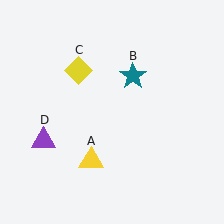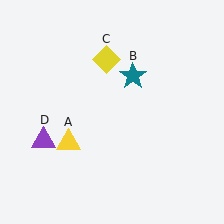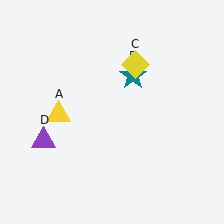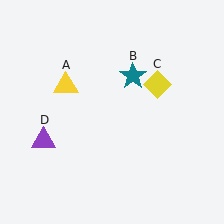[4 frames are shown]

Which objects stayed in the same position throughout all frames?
Teal star (object B) and purple triangle (object D) remained stationary.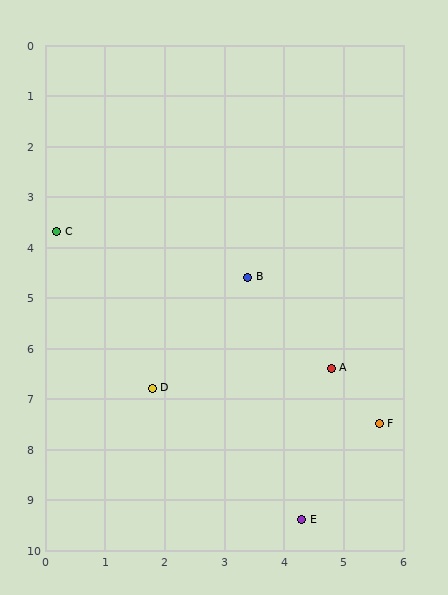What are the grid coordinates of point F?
Point F is at approximately (5.6, 7.5).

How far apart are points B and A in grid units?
Points B and A are about 2.3 grid units apart.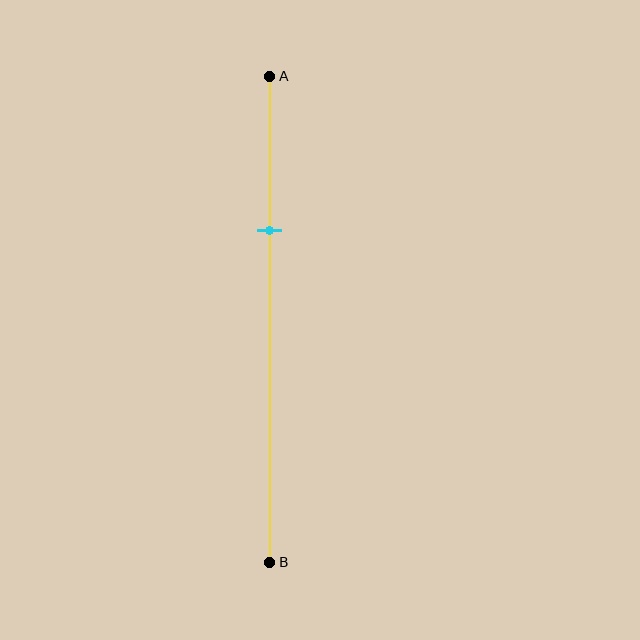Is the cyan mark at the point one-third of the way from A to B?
Yes, the mark is approximately at the one-third point.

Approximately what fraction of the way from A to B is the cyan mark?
The cyan mark is approximately 30% of the way from A to B.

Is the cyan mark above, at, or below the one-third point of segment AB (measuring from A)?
The cyan mark is approximately at the one-third point of segment AB.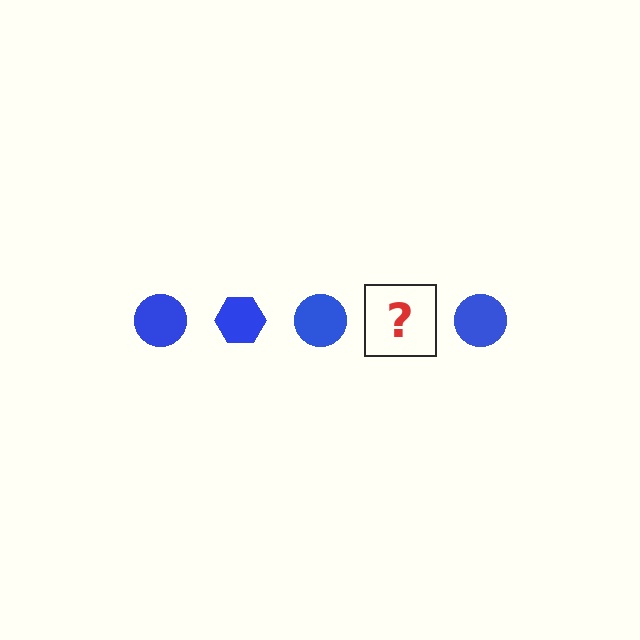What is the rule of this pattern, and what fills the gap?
The rule is that the pattern cycles through circle, hexagon shapes in blue. The gap should be filled with a blue hexagon.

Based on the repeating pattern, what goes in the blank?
The blank should be a blue hexagon.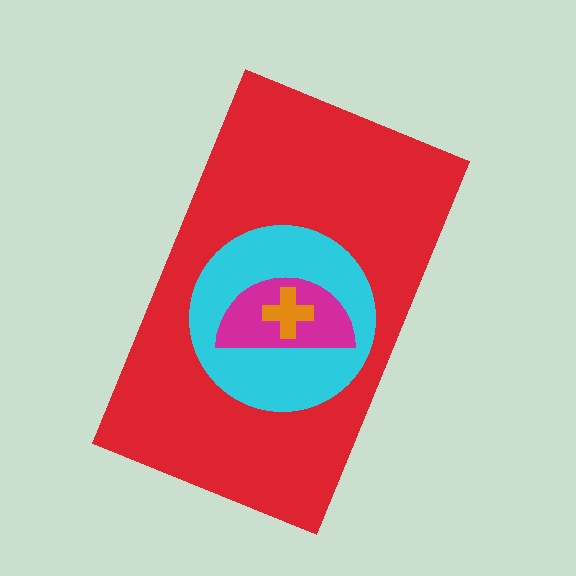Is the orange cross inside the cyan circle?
Yes.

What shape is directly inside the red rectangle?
The cyan circle.